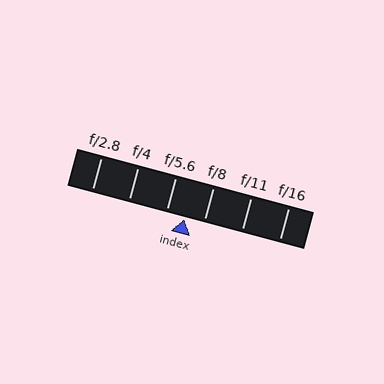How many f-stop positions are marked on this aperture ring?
There are 6 f-stop positions marked.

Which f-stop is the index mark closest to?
The index mark is closest to f/5.6.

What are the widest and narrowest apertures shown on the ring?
The widest aperture shown is f/2.8 and the narrowest is f/16.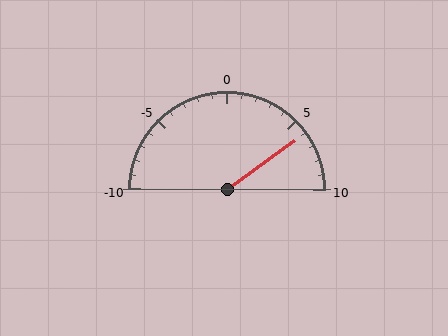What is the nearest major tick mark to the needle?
The nearest major tick mark is 5.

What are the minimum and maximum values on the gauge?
The gauge ranges from -10 to 10.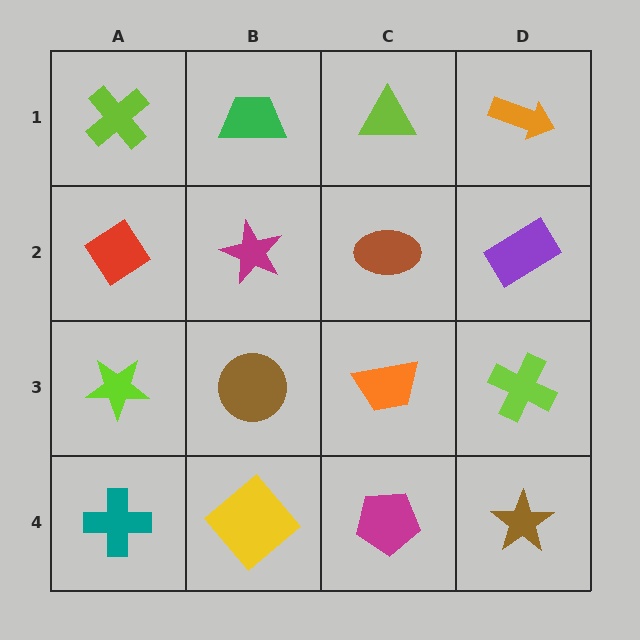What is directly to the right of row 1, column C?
An orange arrow.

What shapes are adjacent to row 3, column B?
A magenta star (row 2, column B), a yellow diamond (row 4, column B), a lime star (row 3, column A), an orange trapezoid (row 3, column C).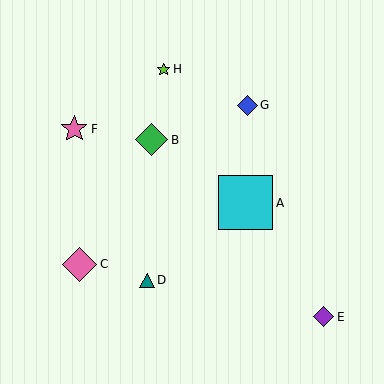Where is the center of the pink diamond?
The center of the pink diamond is at (80, 265).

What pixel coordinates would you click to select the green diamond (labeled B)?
Click at (151, 140) to select the green diamond B.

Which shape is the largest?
The cyan square (labeled A) is the largest.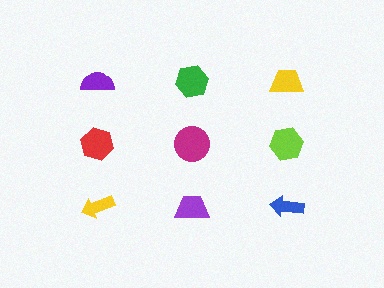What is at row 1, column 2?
A green hexagon.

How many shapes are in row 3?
3 shapes.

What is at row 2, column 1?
A red hexagon.